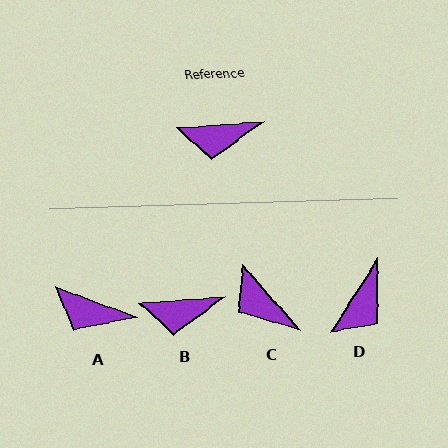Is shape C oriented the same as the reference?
No, it is off by about 53 degrees.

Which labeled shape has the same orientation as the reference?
B.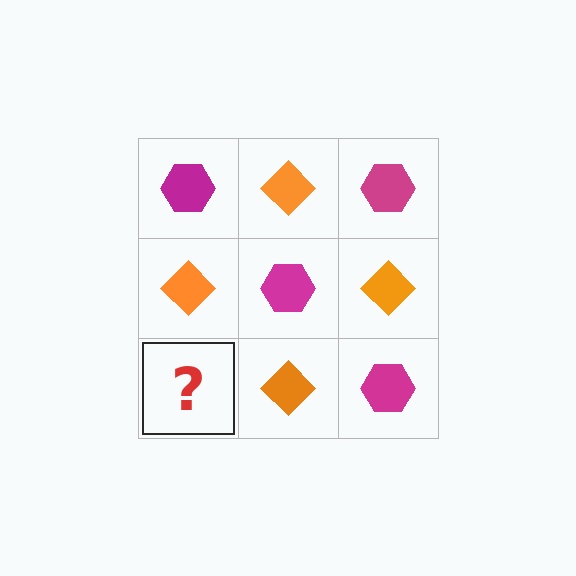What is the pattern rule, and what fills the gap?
The rule is that it alternates magenta hexagon and orange diamond in a checkerboard pattern. The gap should be filled with a magenta hexagon.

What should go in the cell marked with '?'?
The missing cell should contain a magenta hexagon.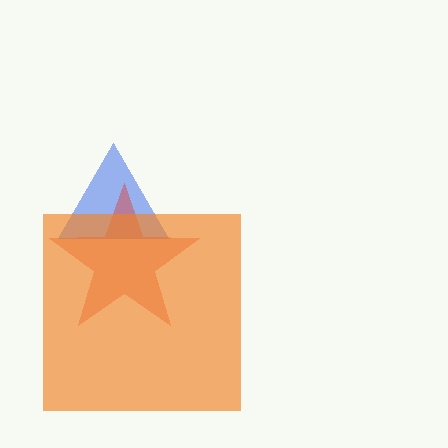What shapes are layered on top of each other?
The layered shapes are: a blue triangle, a red star, an orange square.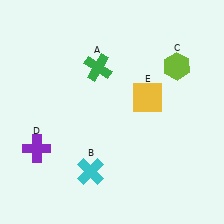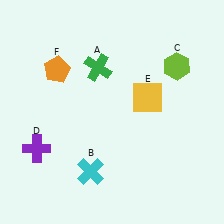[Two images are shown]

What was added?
An orange pentagon (F) was added in Image 2.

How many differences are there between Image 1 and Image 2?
There is 1 difference between the two images.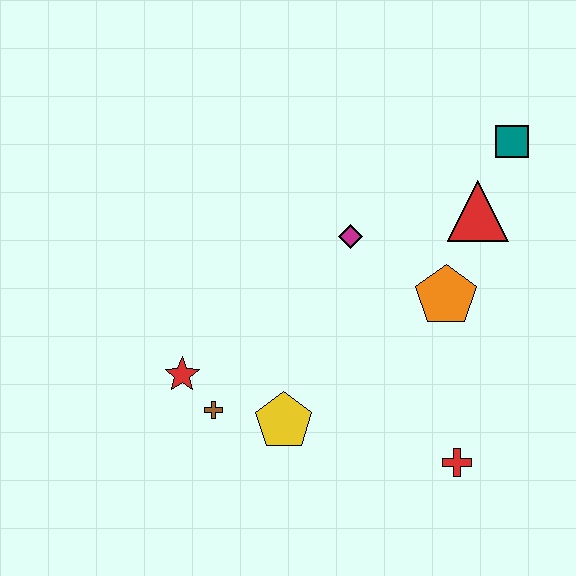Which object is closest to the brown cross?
The red star is closest to the brown cross.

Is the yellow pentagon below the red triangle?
Yes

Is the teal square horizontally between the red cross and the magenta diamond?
No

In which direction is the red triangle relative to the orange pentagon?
The red triangle is above the orange pentagon.